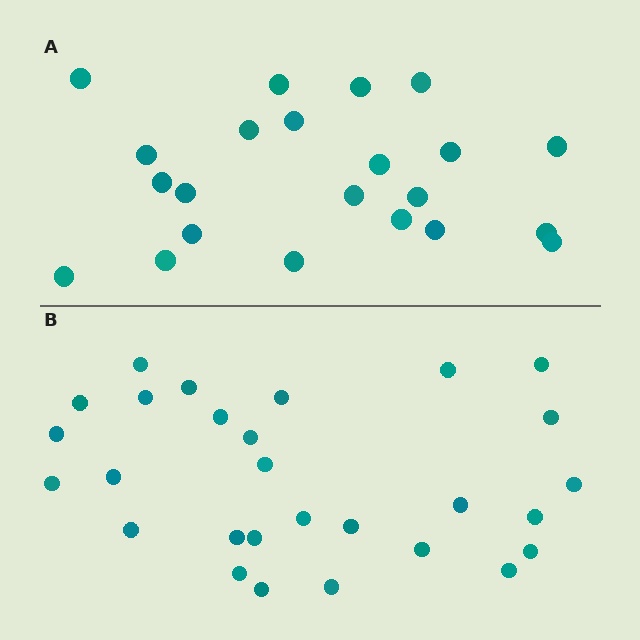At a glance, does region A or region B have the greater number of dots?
Region B (the bottom region) has more dots.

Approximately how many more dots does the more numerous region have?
Region B has about 6 more dots than region A.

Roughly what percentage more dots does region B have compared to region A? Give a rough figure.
About 25% more.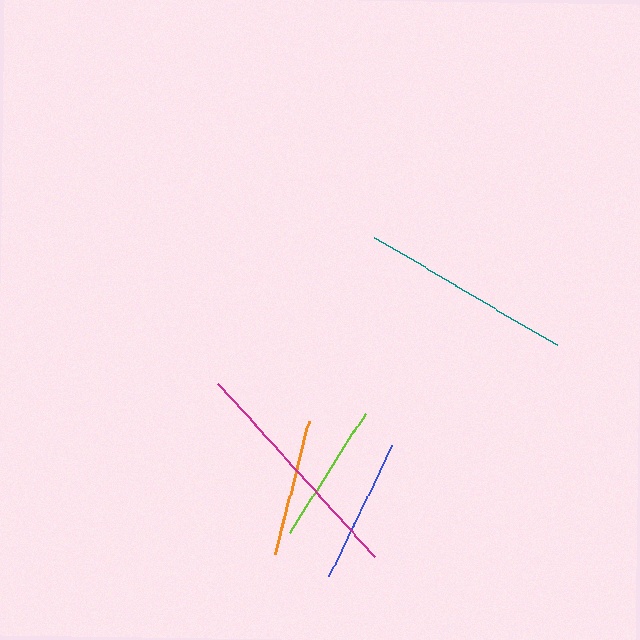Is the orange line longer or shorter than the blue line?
The blue line is longer than the orange line.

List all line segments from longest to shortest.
From longest to shortest: magenta, teal, blue, lime, orange.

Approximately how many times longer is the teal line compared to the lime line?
The teal line is approximately 1.5 times the length of the lime line.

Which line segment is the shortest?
The orange line is the shortest at approximately 138 pixels.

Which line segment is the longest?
The magenta line is the longest at approximately 234 pixels.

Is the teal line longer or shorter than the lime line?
The teal line is longer than the lime line.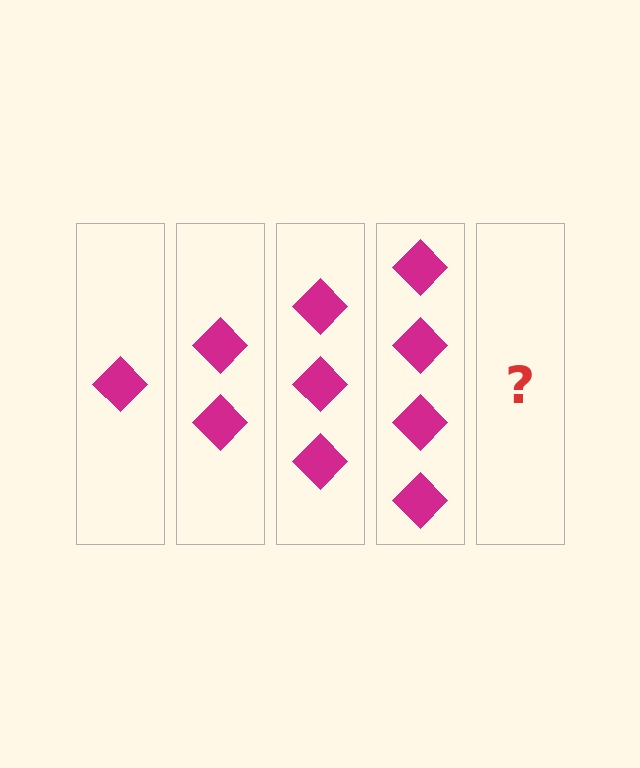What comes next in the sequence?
The next element should be 5 diamonds.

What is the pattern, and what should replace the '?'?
The pattern is that each step adds one more diamond. The '?' should be 5 diamonds.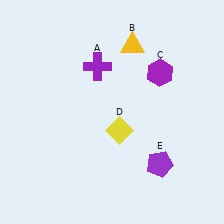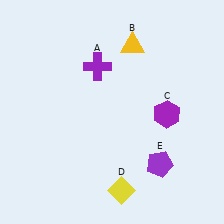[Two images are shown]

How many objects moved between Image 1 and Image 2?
2 objects moved between the two images.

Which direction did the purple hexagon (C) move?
The purple hexagon (C) moved down.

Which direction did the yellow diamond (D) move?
The yellow diamond (D) moved down.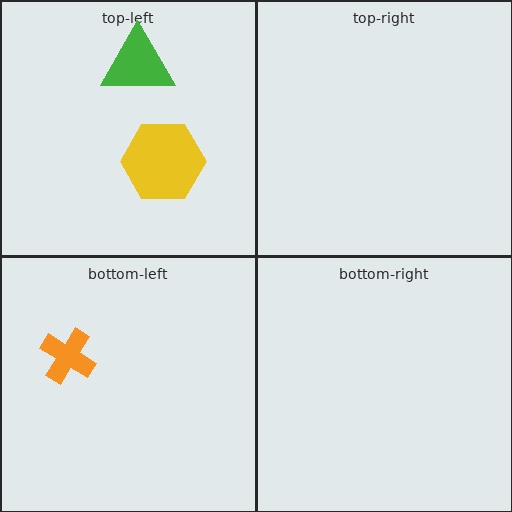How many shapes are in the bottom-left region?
1.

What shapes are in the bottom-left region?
The orange cross.